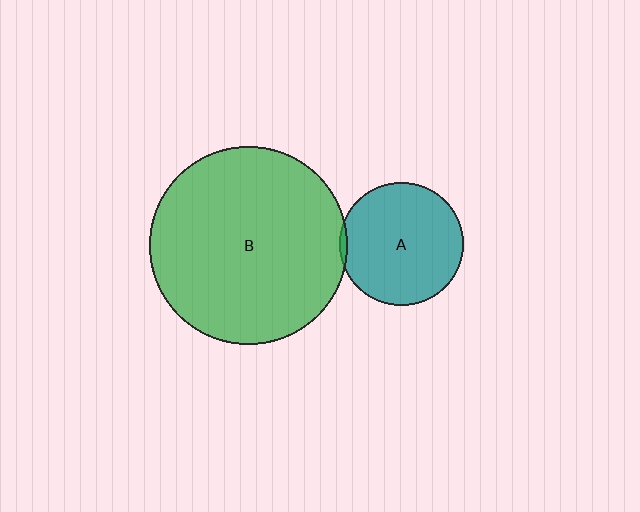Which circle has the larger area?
Circle B (green).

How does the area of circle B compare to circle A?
Approximately 2.6 times.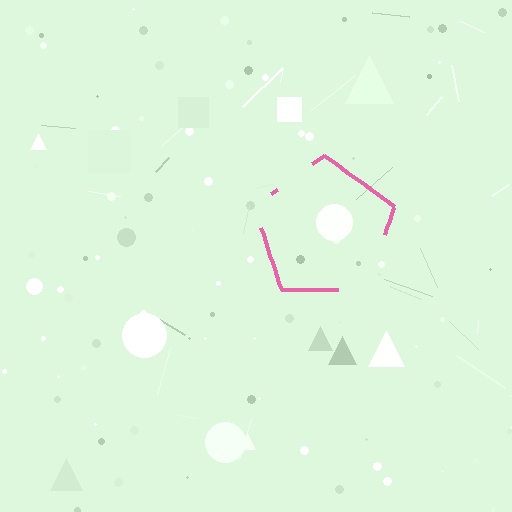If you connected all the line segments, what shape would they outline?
They would outline a pentagon.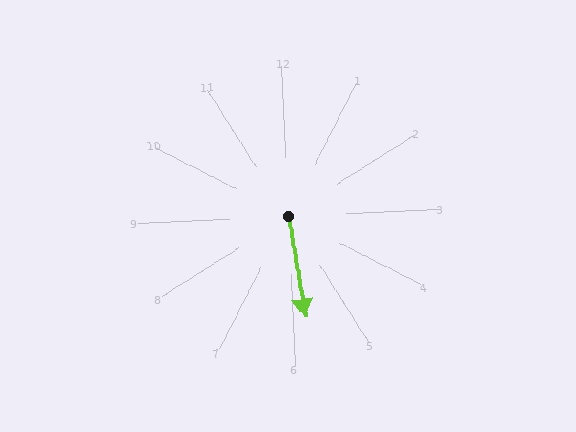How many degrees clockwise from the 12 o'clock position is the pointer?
Approximately 173 degrees.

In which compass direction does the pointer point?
South.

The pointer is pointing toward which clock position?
Roughly 6 o'clock.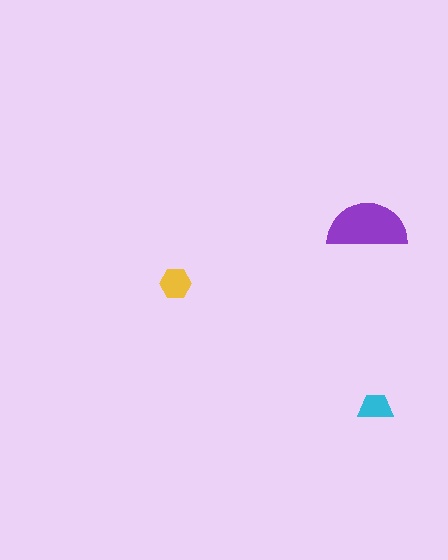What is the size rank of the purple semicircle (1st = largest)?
1st.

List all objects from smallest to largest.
The cyan trapezoid, the yellow hexagon, the purple semicircle.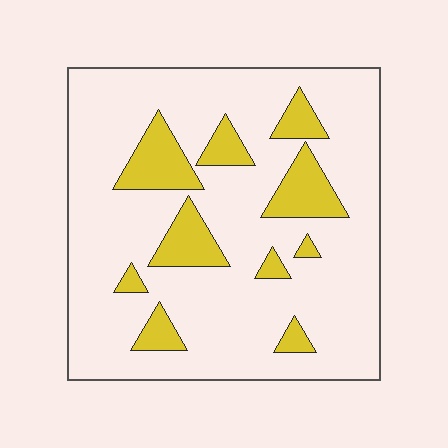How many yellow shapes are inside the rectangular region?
10.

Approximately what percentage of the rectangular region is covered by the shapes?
Approximately 20%.